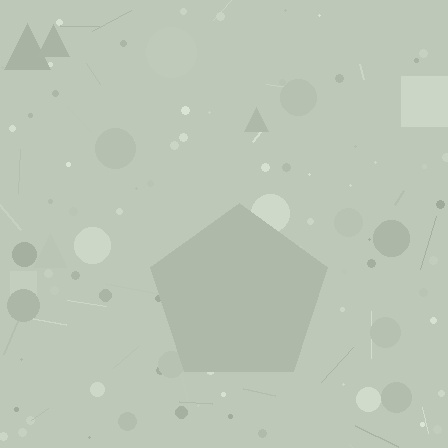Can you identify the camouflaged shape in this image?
The camouflaged shape is a pentagon.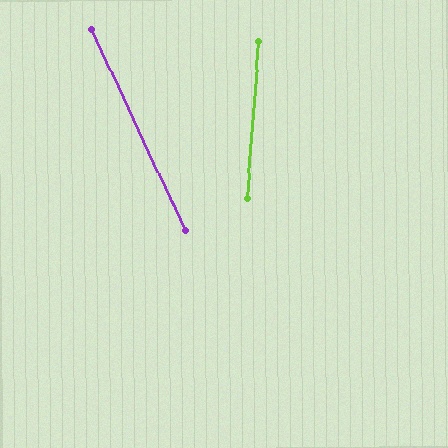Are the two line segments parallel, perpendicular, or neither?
Neither parallel nor perpendicular — they differ by about 29°.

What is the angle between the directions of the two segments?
Approximately 29 degrees.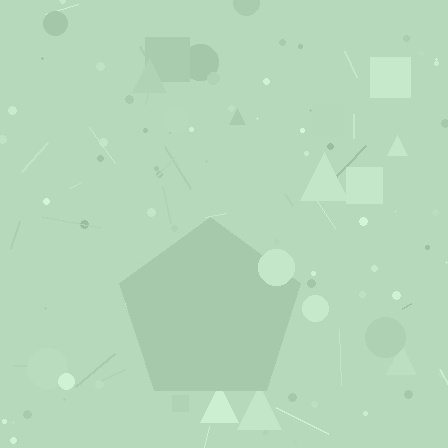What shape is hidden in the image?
A pentagon is hidden in the image.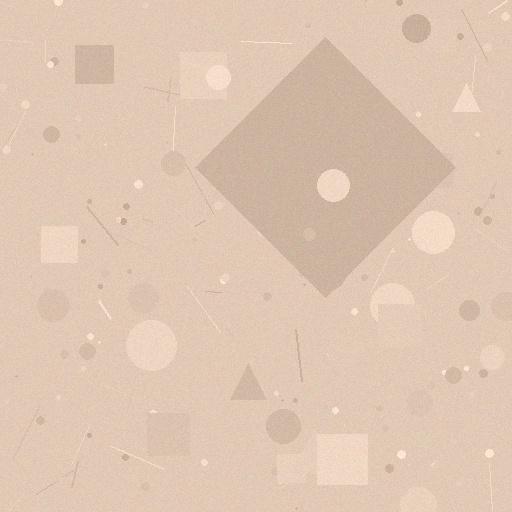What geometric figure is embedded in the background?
A diamond is embedded in the background.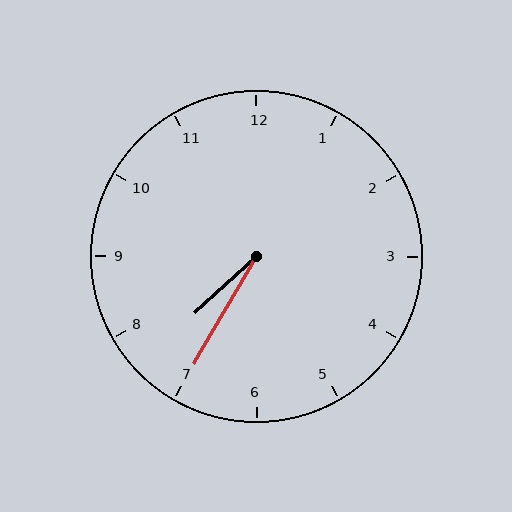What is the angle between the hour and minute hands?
Approximately 18 degrees.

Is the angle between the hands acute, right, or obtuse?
It is acute.